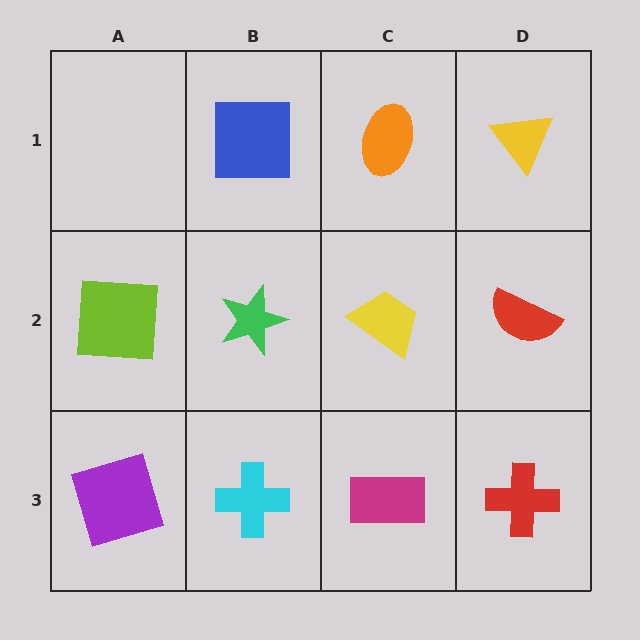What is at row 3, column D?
A red cross.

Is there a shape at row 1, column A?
No, that cell is empty.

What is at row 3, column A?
A purple square.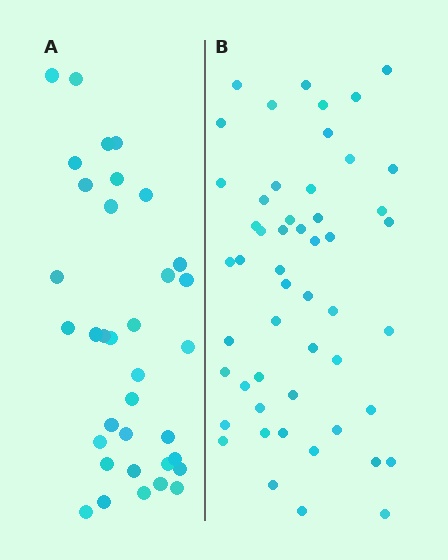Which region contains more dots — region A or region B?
Region B (the right region) has more dots.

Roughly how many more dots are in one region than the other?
Region B has approximately 15 more dots than region A.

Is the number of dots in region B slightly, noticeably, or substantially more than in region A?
Region B has substantially more. The ratio is roughly 1.5 to 1.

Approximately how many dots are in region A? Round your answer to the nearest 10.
About 40 dots. (The exact count is 35, which rounds to 40.)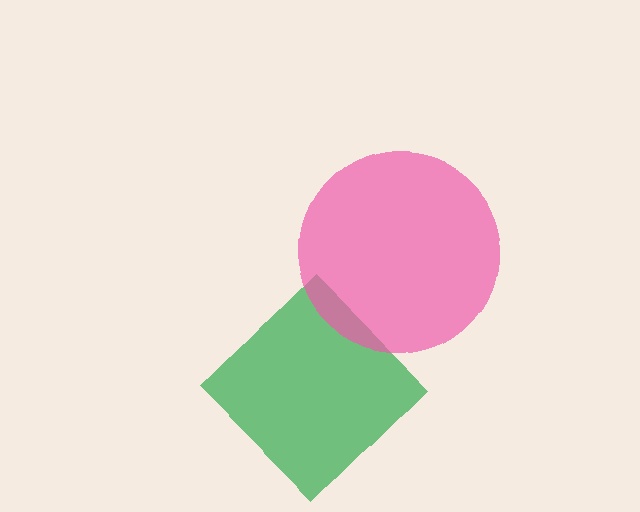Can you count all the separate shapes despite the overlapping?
Yes, there are 2 separate shapes.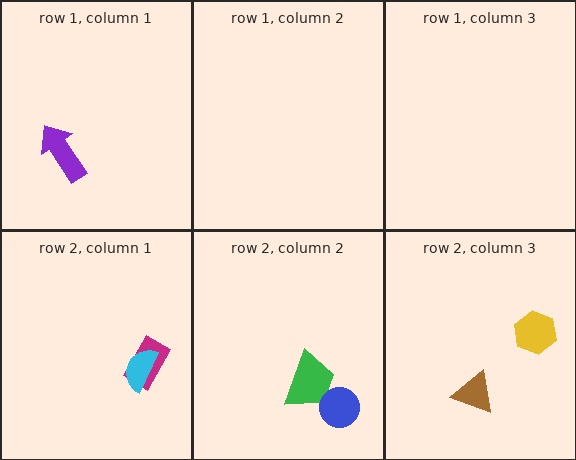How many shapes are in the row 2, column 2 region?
2.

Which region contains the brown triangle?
The row 2, column 3 region.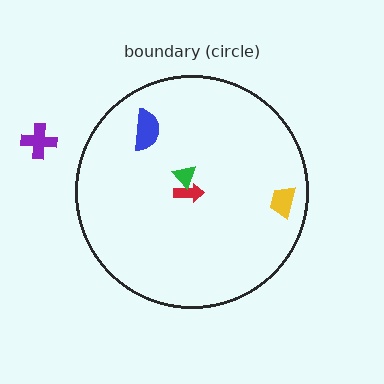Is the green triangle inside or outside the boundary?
Inside.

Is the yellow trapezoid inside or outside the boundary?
Inside.